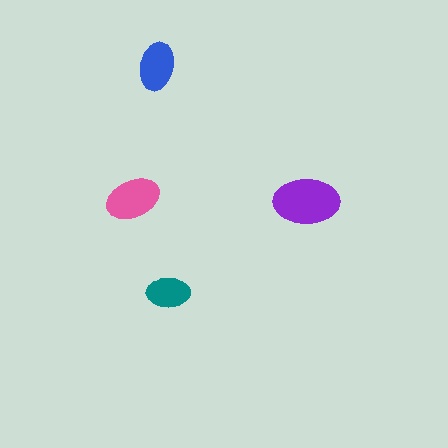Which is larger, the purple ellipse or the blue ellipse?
The purple one.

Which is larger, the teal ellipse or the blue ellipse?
The blue one.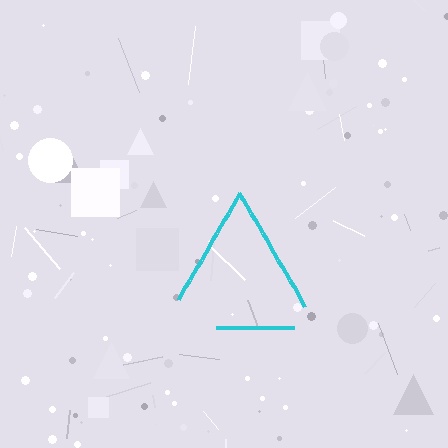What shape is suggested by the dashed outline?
The dashed outline suggests a triangle.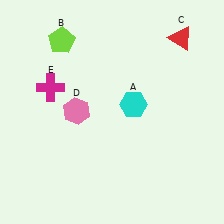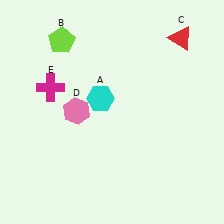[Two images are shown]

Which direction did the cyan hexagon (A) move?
The cyan hexagon (A) moved left.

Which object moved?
The cyan hexagon (A) moved left.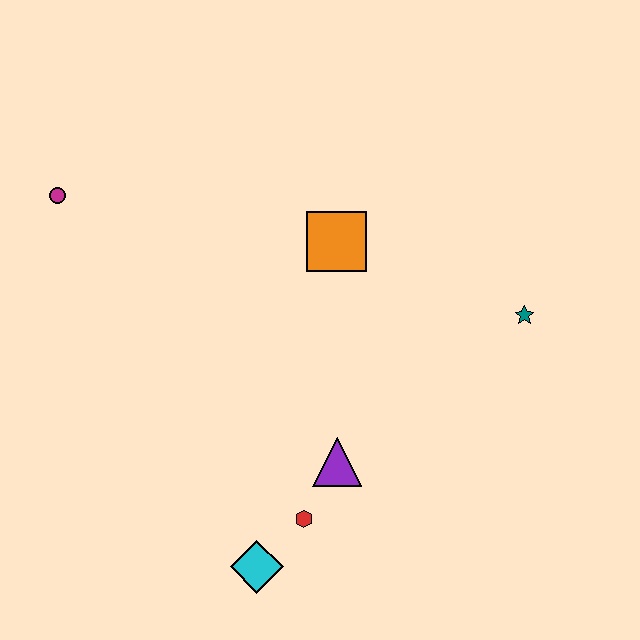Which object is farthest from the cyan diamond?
The magenta circle is farthest from the cyan diamond.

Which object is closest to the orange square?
The teal star is closest to the orange square.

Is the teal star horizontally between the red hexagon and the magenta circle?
No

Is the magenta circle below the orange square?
No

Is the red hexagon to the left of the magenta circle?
No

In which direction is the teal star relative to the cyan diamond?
The teal star is to the right of the cyan diamond.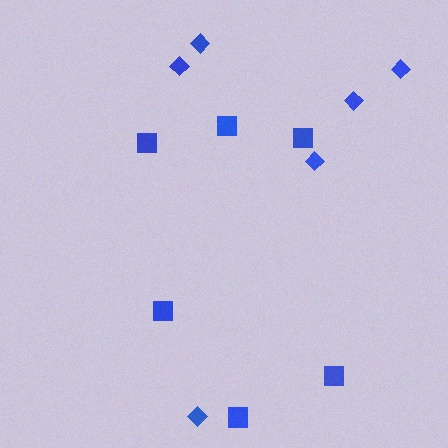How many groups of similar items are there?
There are 2 groups: one group of squares (6) and one group of diamonds (6).